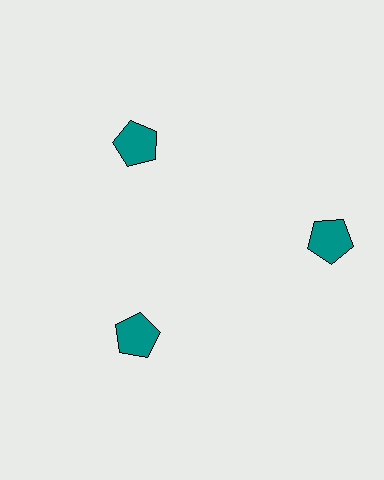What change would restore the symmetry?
The symmetry would be restored by moving it inward, back onto the ring so that all 3 pentagons sit at equal angles and equal distance from the center.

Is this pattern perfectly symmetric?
No. The 3 teal pentagons are arranged in a ring, but one element near the 3 o'clock position is pushed outward from the center, breaking the 3-fold rotational symmetry.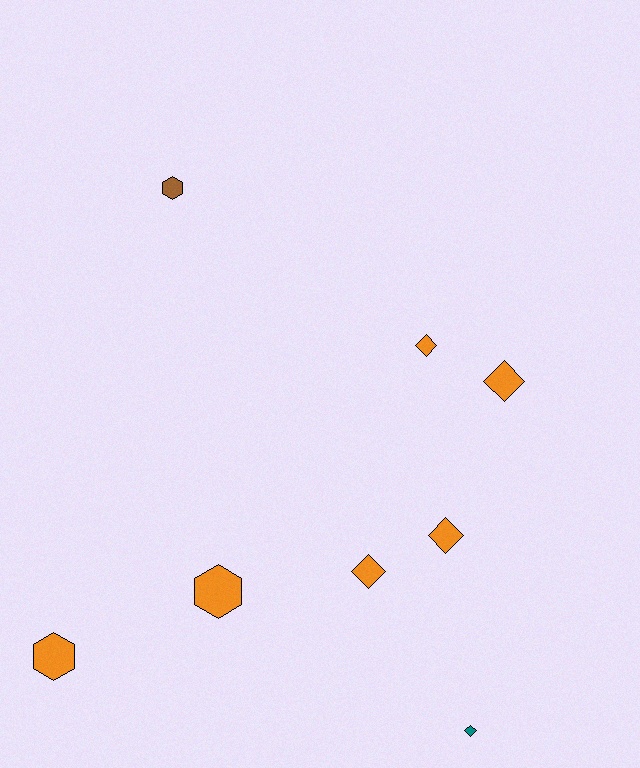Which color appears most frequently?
Orange, with 6 objects.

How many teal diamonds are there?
There is 1 teal diamond.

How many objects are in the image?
There are 8 objects.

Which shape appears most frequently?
Diamond, with 5 objects.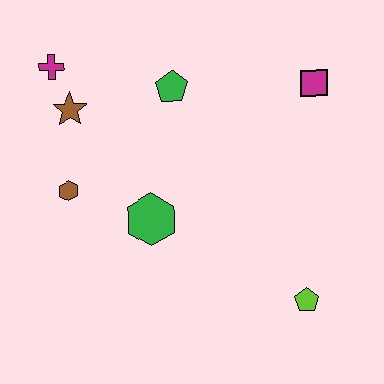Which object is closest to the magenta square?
The green pentagon is closest to the magenta square.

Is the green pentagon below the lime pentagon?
No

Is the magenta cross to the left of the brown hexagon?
Yes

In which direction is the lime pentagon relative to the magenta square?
The lime pentagon is below the magenta square.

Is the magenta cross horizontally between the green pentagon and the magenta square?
No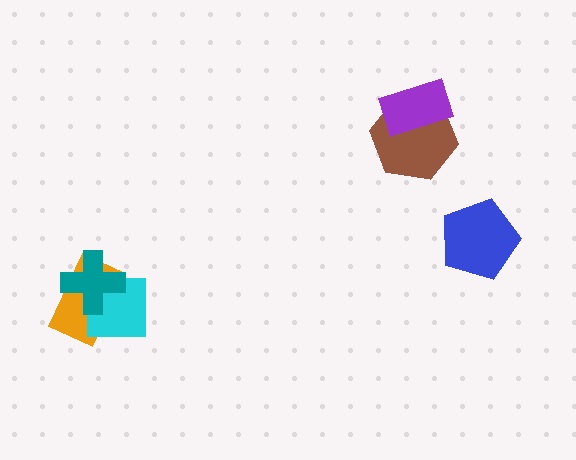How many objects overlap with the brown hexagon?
1 object overlaps with the brown hexagon.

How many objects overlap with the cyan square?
2 objects overlap with the cyan square.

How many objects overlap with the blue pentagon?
0 objects overlap with the blue pentagon.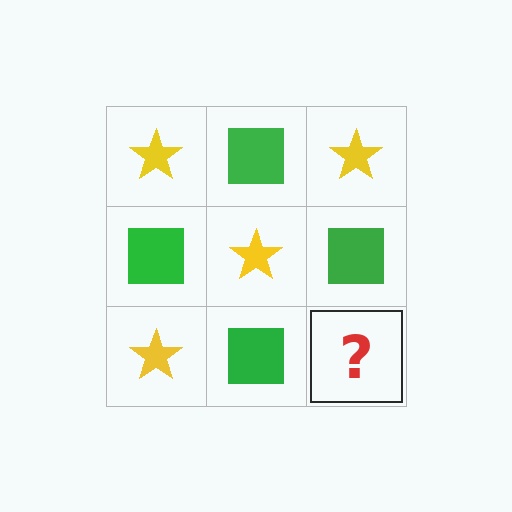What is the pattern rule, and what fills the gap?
The rule is that it alternates yellow star and green square in a checkerboard pattern. The gap should be filled with a yellow star.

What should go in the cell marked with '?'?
The missing cell should contain a yellow star.